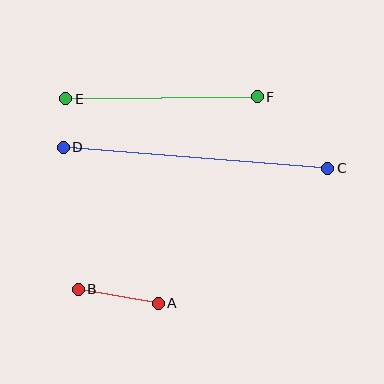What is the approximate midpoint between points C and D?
The midpoint is at approximately (196, 158) pixels.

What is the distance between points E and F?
The distance is approximately 192 pixels.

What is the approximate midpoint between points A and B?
The midpoint is at approximately (118, 296) pixels.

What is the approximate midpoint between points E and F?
The midpoint is at approximately (161, 98) pixels.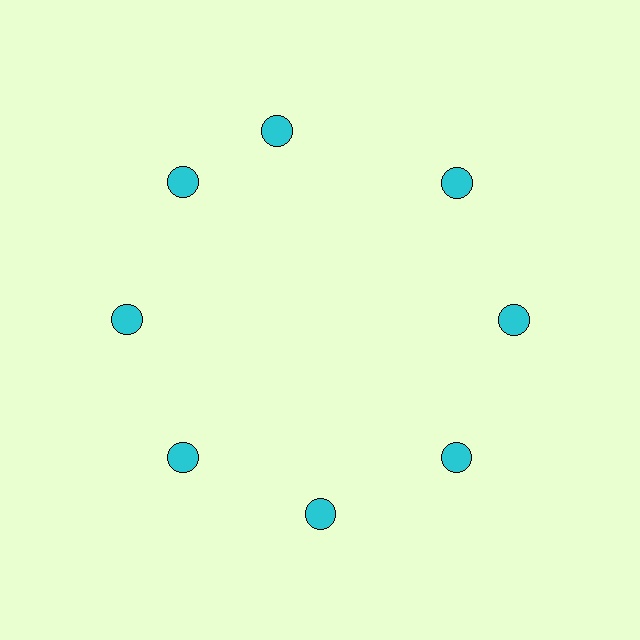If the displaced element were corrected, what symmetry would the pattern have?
It would have 8-fold rotational symmetry — the pattern would map onto itself every 45 degrees.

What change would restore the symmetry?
The symmetry would be restored by rotating it back into even spacing with its neighbors so that all 8 circles sit at equal angles and equal distance from the center.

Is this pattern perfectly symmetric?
No. The 8 cyan circles are arranged in a ring, but one element near the 12 o'clock position is rotated out of alignment along the ring, breaking the 8-fold rotational symmetry.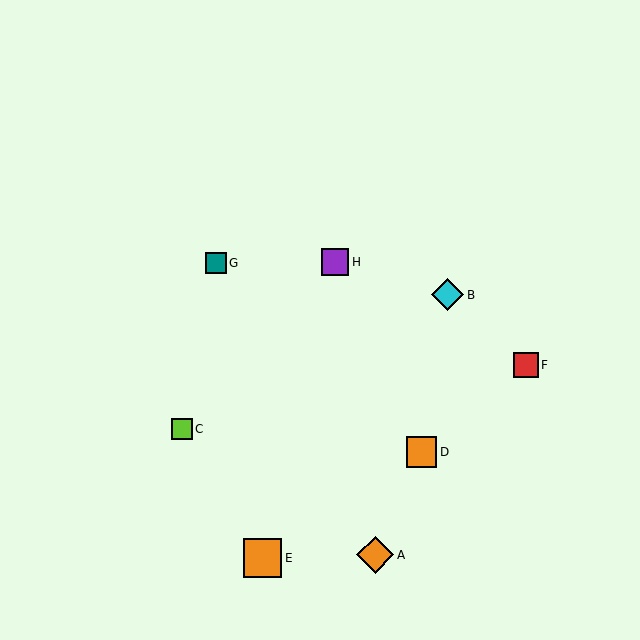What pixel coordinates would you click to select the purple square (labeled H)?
Click at (335, 262) to select the purple square H.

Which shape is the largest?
The orange square (labeled E) is the largest.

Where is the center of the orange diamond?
The center of the orange diamond is at (375, 555).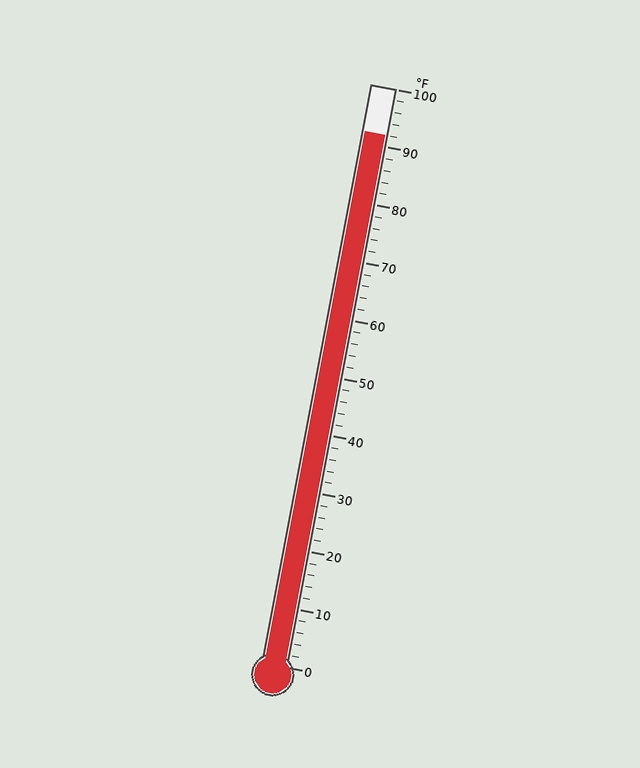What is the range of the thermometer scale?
The thermometer scale ranges from 0°F to 100°F.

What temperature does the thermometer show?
The thermometer shows approximately 92°F.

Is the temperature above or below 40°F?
The temperature is above 40°F.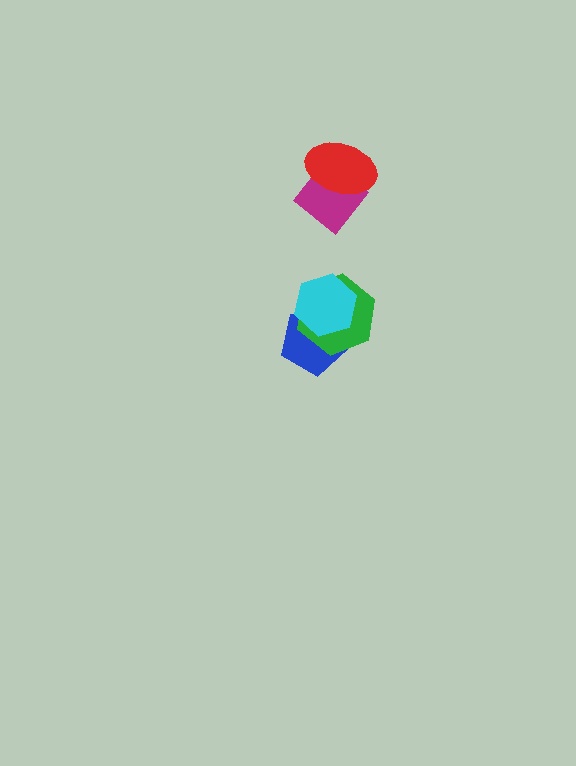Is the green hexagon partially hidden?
Yes, it is partially covered by another shape.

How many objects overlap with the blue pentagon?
2 objects overlap with the blue pentagon.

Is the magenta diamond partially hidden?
Yes, it is partially covered by another shape.